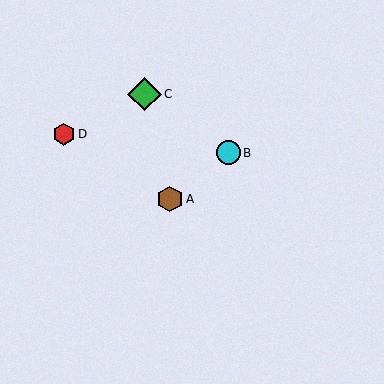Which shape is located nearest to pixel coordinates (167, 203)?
The brown hexagon (labeled A) at (170, 199) is nearest to that location.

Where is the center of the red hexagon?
The center of the red hexagon is at (64, 134).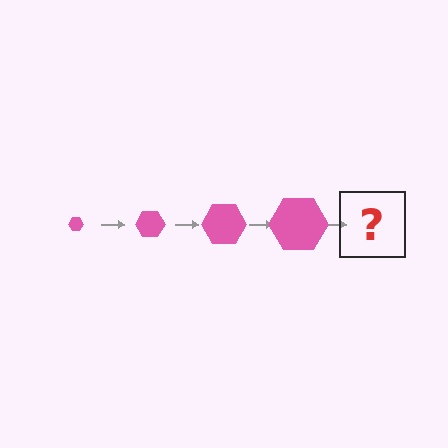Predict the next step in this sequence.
The next step is a pink hexagon, larger than the previous one.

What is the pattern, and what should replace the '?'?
The pattern is that the hexagon gets progressively larger each step. The '?' should be a pink hexagon, larger than the previous one.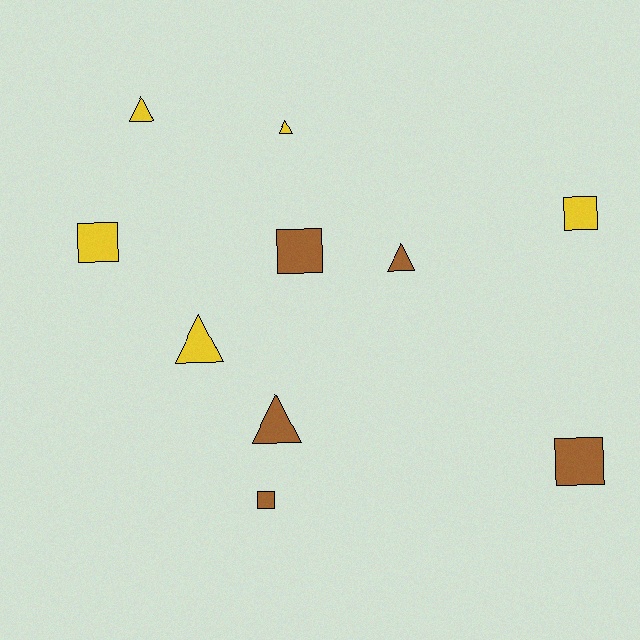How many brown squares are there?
There are 3 brown squares.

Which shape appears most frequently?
Triangle, with 5 objects.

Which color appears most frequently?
Yellow, with 5 objects.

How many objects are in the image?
There are 10 objects.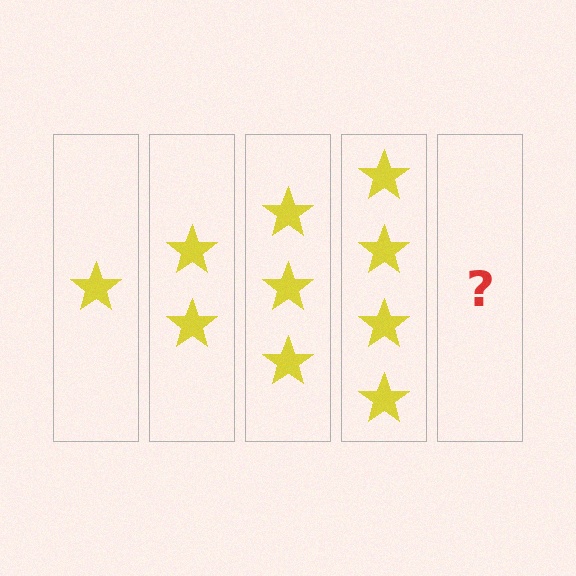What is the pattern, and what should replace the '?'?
The pattern is that each step adds one more star. The '?' should be 5 stars.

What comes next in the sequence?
The next element should be 5 stars.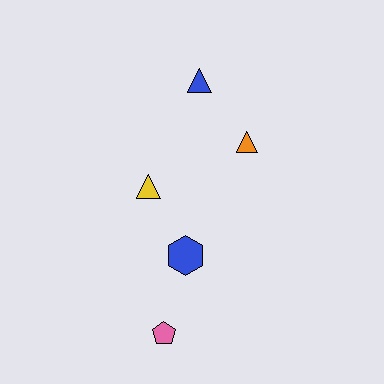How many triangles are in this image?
There are 3 triangles.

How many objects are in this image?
There are 5 objects.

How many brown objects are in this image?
There are no brown objects.